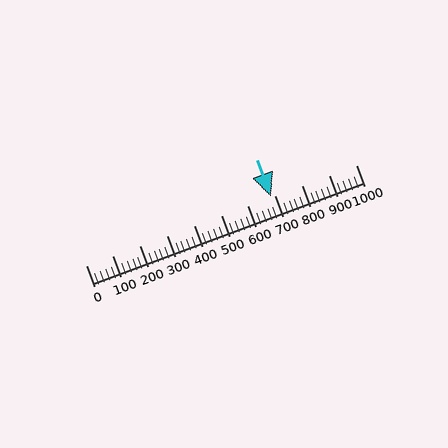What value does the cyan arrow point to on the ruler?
The cyan arrow points to approximately 687.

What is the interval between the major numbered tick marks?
The major tick marks are spaced 100 units apart.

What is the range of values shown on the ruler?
The ruler shows values from 0 to 1000.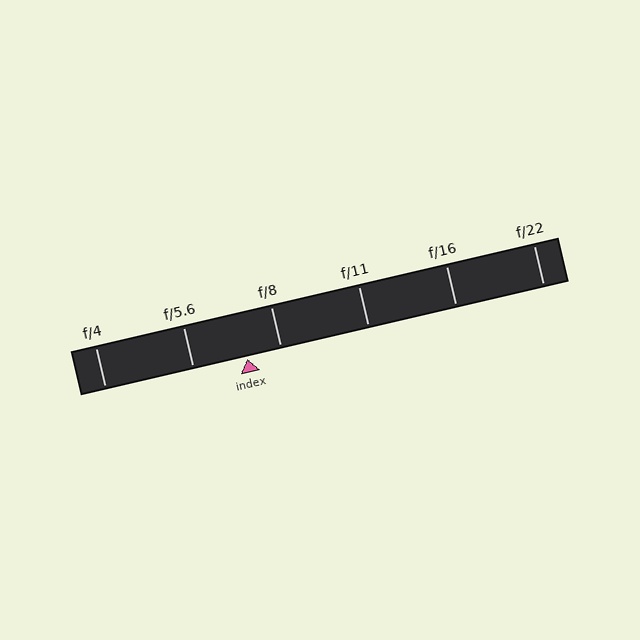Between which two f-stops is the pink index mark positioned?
The index mark is between f/5.6 and f/8.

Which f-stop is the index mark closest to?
The index mark is closest to f/8.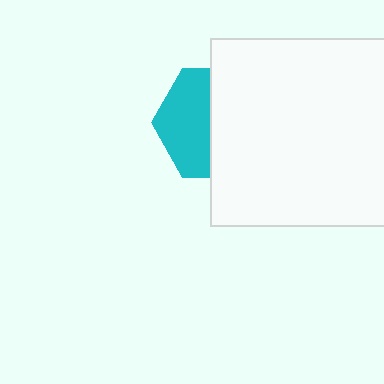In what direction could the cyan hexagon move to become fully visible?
The cyan hexagon could move left. That would shift it out from behind the white square entirely.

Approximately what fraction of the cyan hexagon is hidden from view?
Roughly 55% of the cyan hexagon is hidden behind the white square.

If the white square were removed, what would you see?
You would see the complete cyan hexagon.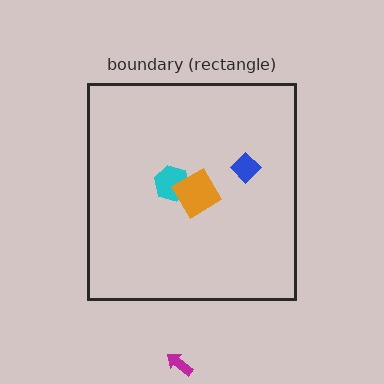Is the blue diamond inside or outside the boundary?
Inside.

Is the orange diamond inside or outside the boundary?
Inside.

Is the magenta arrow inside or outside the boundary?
Outside.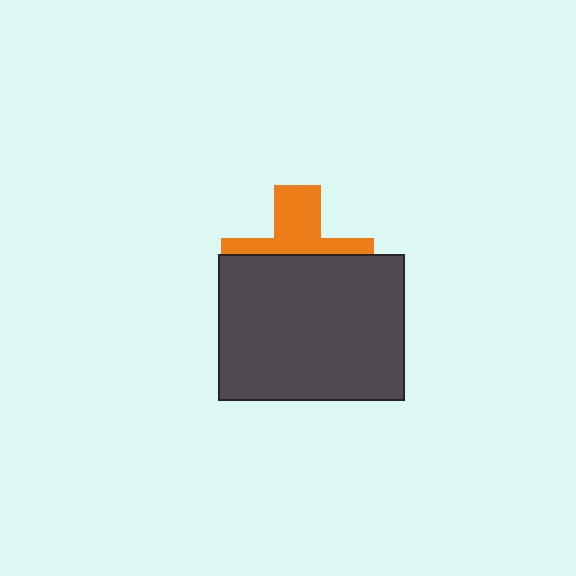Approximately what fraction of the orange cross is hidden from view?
Roughly 59% of the orange cross is hidden behind the dark gray rectangle.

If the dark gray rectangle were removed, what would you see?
You would see the complete orange cross.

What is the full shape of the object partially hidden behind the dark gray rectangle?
The partially hidden object is an orange cross.